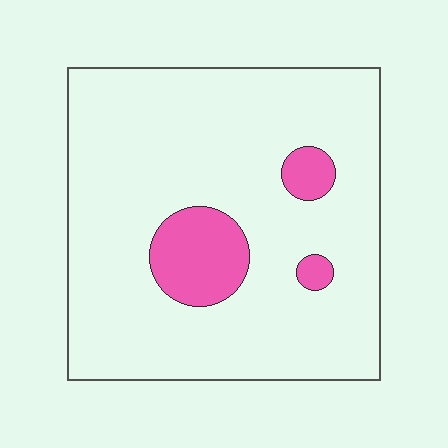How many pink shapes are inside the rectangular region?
3.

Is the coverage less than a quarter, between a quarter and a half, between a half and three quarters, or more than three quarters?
Less than a quarter.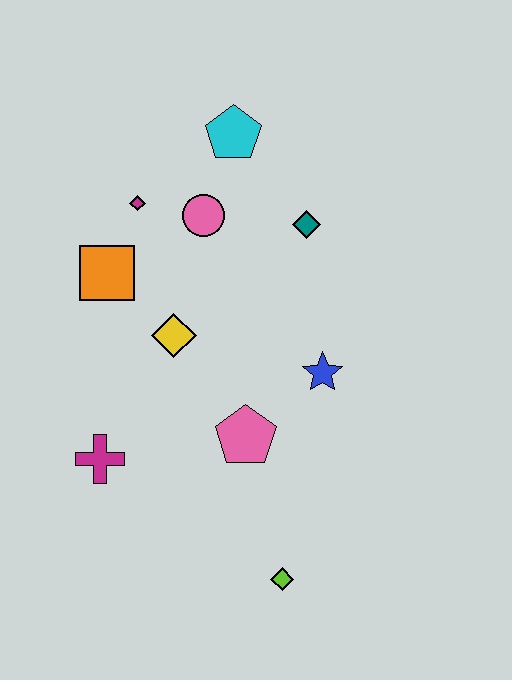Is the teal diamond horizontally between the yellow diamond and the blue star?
Yes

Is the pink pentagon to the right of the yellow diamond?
Yes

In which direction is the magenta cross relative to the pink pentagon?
The magenta cross is to the left of the pink pentagon.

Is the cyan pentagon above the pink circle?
Yes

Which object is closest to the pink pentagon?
The blue star is closest to the pink pentagon.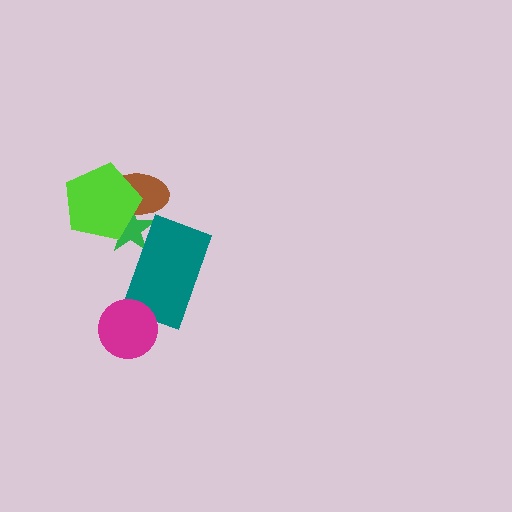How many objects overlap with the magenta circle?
1 object overlaps with the magenta circle.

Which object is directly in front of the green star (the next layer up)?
The brown ellipse is directly in front of the green star.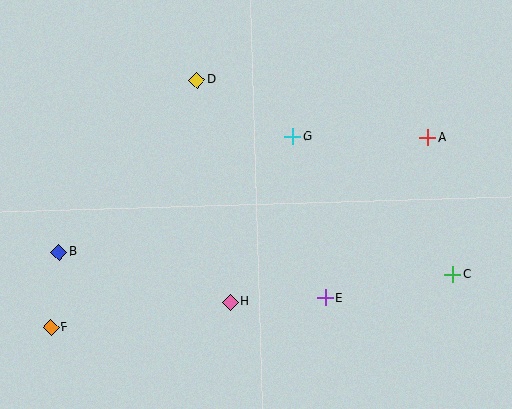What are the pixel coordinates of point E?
Point E is at (325, 298).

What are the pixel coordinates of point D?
Point D is at (197, 80).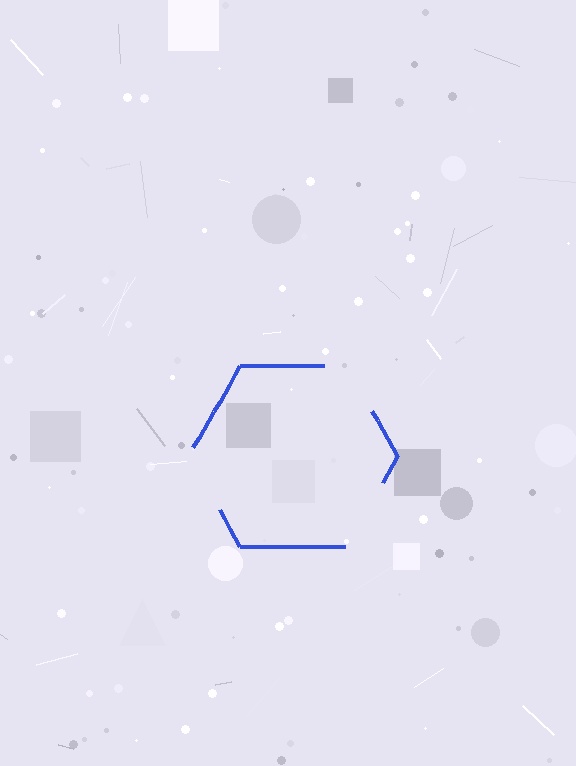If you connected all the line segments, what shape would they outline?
They would outline a hexagon.